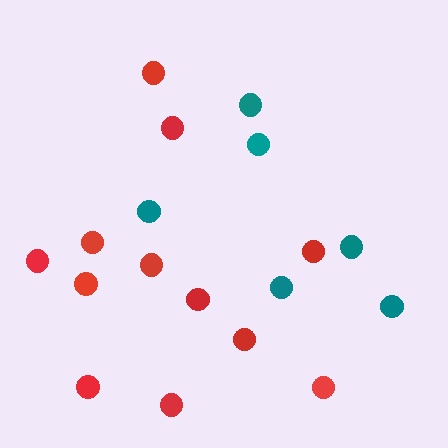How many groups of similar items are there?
There are 2 groups: one group of teal circles (6) and one group of red circles (12).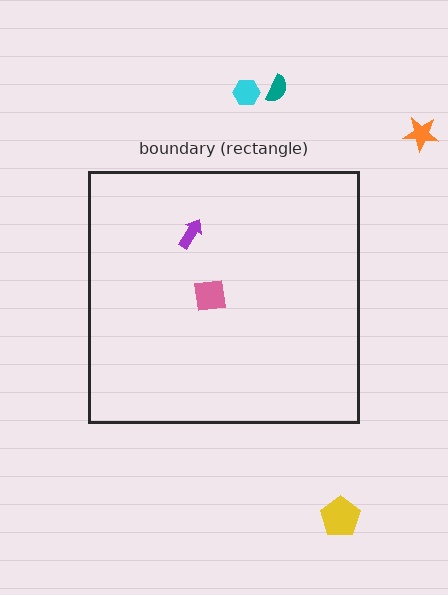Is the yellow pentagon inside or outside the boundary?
Outside.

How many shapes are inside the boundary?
2 inside, 4 outside.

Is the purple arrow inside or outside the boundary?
Inside.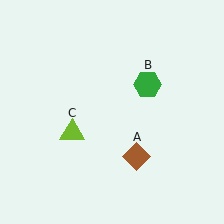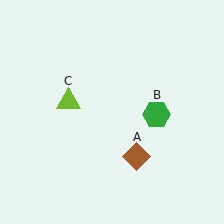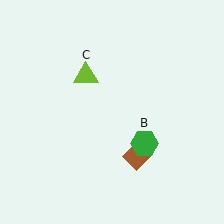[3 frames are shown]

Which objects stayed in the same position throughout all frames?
Brown diamond (object A) remained stationary.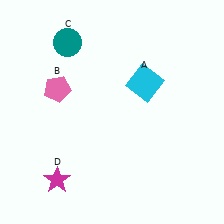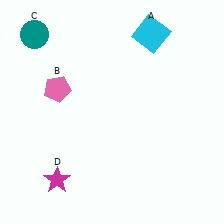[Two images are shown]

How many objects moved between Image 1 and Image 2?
2 objects moved between the two images.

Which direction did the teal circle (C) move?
The teal circle (C) moved left.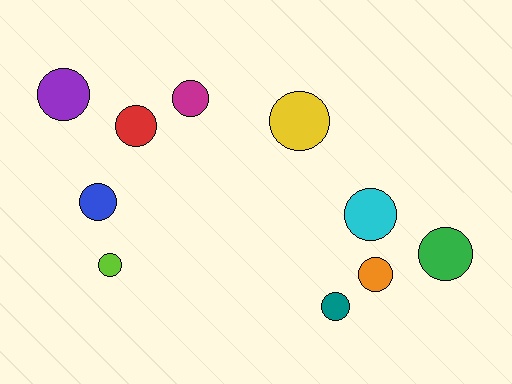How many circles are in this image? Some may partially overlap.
There are 10 circles.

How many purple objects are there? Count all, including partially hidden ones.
There is 1 purple object.